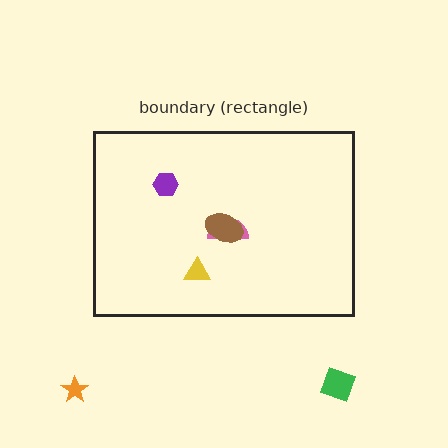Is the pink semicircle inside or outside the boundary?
Inside.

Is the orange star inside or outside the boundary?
Outside.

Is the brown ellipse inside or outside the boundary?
Inside.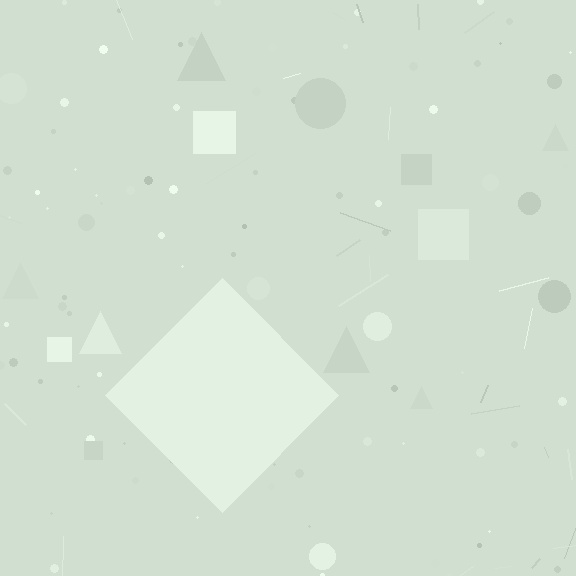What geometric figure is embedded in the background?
A diamond is embedded in the background.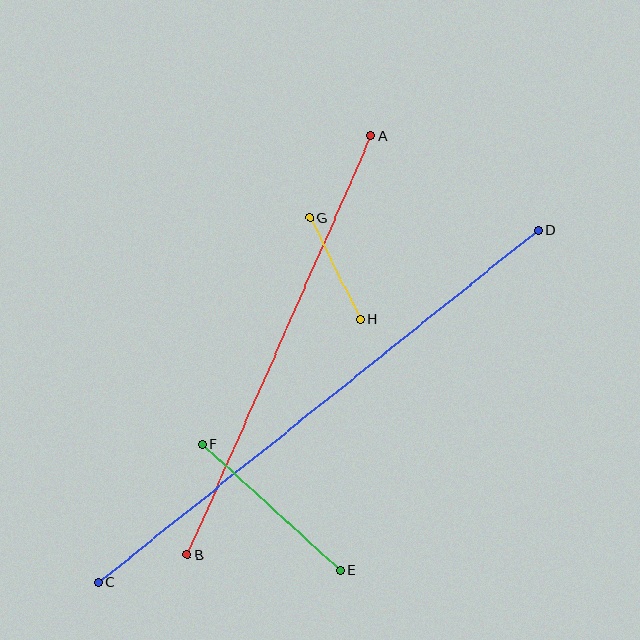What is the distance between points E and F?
The distance is approximately 187 pixels.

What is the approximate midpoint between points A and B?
The midpoint is at approximately (279, 345) pixels.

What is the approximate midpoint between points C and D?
The midpoint is at approximately (318, 406) pixels.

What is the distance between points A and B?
The distance is approximately 457 pixels.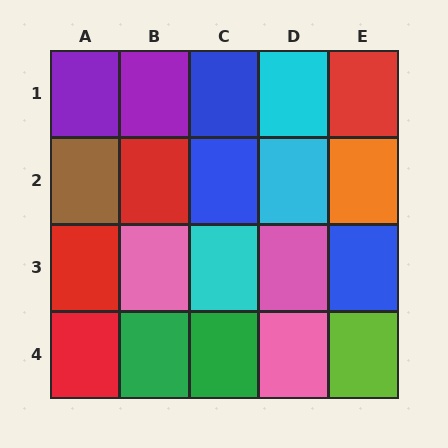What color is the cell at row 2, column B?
Red.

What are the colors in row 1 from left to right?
Purple, purple, blue, cyan, red.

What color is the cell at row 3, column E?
Blue.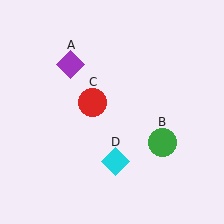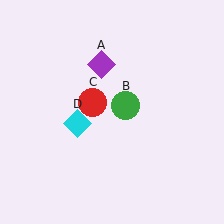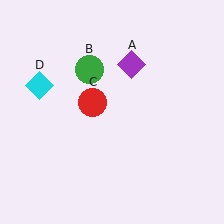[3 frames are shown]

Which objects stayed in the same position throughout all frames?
Red circle (object C) remained stationary.